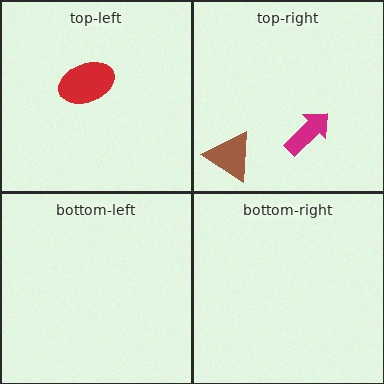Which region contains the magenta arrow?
The top-right region.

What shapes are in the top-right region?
The brown triangle, the magenta arrow.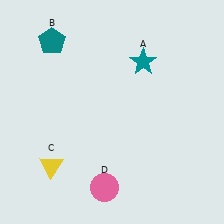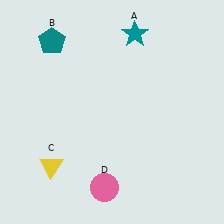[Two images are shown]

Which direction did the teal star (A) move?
The teal star (A) moved up.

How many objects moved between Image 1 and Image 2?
1 object moved between the two images.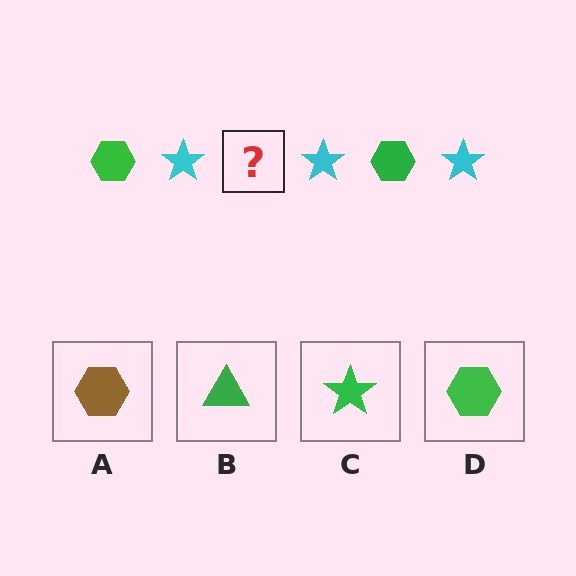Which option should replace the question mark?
Option D.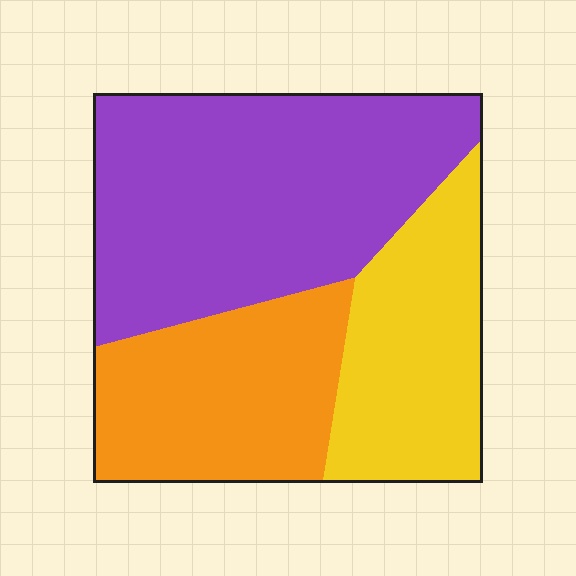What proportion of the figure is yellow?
Yellow covers roughly 25% of the figure.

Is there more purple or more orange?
Purple.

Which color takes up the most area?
Purple, at roughly 45%.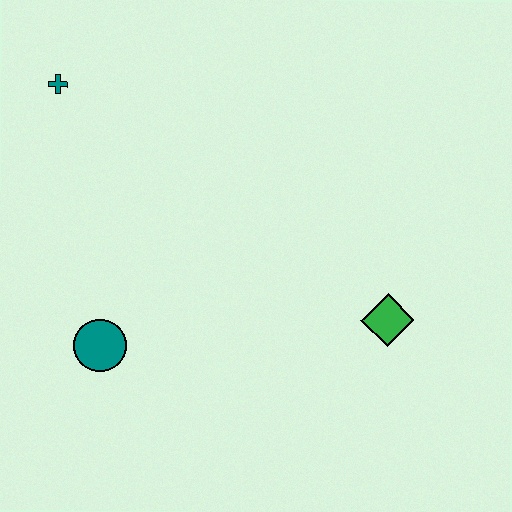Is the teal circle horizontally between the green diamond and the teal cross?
Yes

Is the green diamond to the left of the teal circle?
No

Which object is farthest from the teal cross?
The green diamond is farthest from the teal cross.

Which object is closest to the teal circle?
The teal cross is closest to the teal circle.